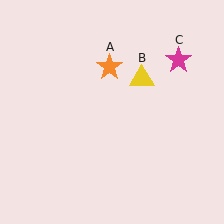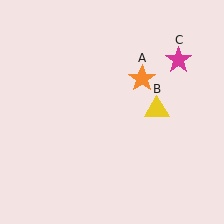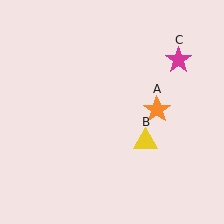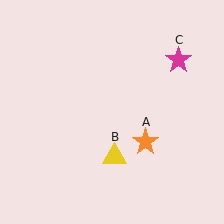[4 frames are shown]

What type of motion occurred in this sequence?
The orange star (object A), yellow triangle (object B) rotated clockwise around the center of the scene.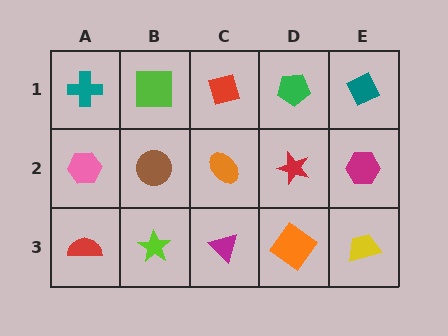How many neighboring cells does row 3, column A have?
2.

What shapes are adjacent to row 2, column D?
A green pentagon (row 1, column D), an orange diamond (row 3, column D), an orange ellipse (row 2, column C), a magenta hexagon (row 2, column E).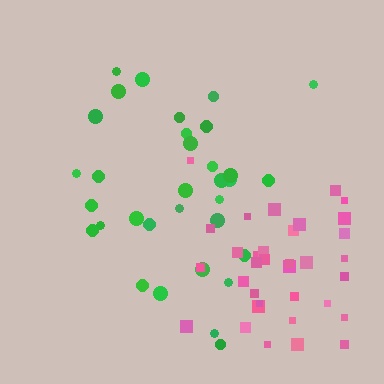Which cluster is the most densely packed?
Pink.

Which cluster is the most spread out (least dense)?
Green.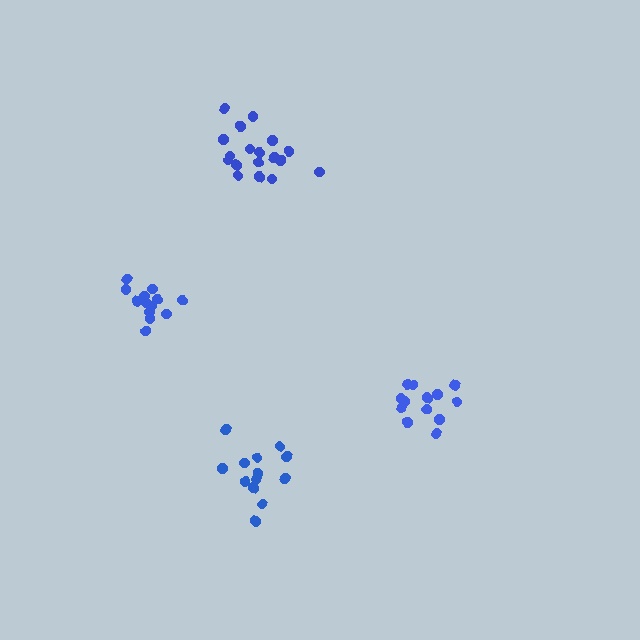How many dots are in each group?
Group 1: 13 dots, Group 2: 18 dots, Group 3: 13 dots, Group 4: 13 dots (57 total).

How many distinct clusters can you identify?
There are 4 distinct clusters.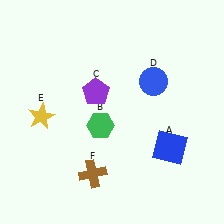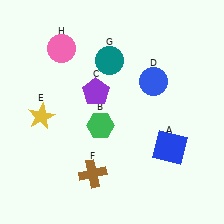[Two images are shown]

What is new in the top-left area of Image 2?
A teal circle (G) was added in the top-left area of Image 2.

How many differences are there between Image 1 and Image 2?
There are 2 differences between the two images.